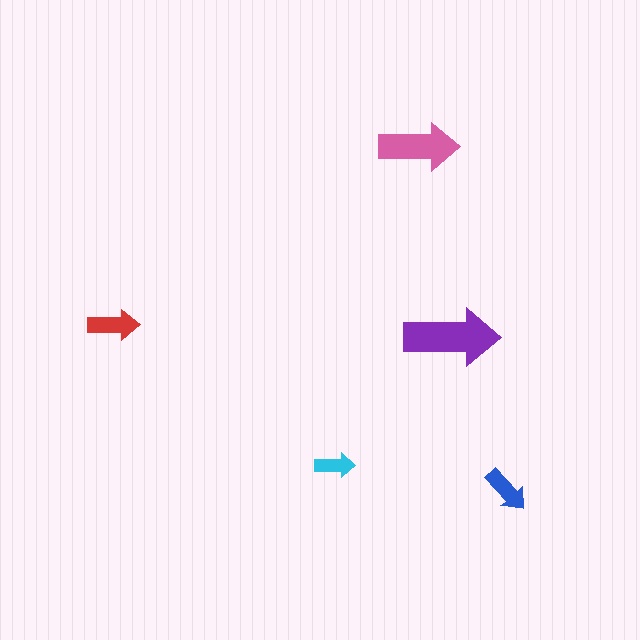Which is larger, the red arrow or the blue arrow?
The red one.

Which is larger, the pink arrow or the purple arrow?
The purple one.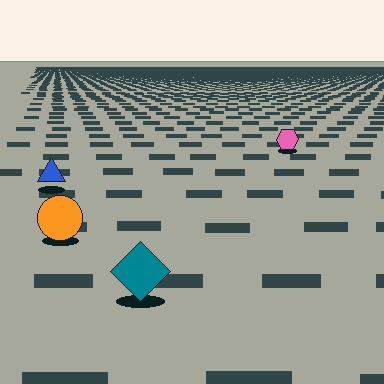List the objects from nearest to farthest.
From nearest to farthest: the teal diamond, the orange circle, the blue triangle, the pink hexagon.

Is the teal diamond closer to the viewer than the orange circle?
Yes. The teal diamond is closer — you can tell from the texture gradient: the ground texture is coarser near it.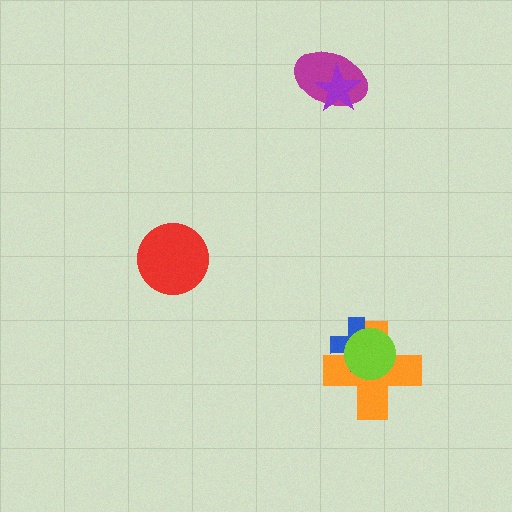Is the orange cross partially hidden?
Yes, it is partially covered by another shape.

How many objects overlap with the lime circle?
2 objects overlap with the lime circle.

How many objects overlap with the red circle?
0 objects overlap with the red circle.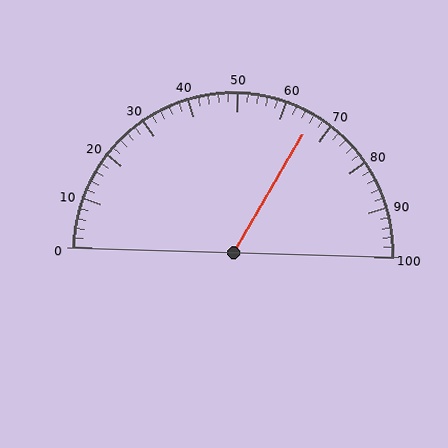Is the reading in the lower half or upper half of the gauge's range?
The reading is in the upper half of the range (0 to 100).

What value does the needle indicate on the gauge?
The needle indicates approximately 66.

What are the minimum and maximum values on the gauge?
The gauge ranges from 0 to 100.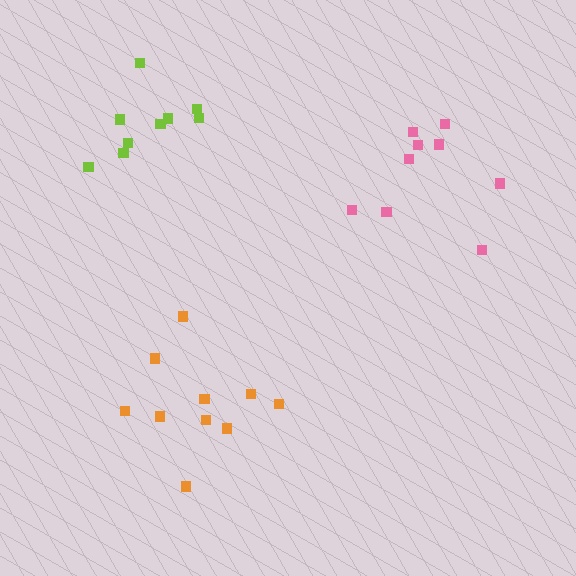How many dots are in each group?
Group 1: 9 dots, Group 2: 9 dots, Group 3: 10 dots (28 total).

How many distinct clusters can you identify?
There are 3 distinct clusters.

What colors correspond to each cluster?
The clusters are colored: pink, lime, orange.